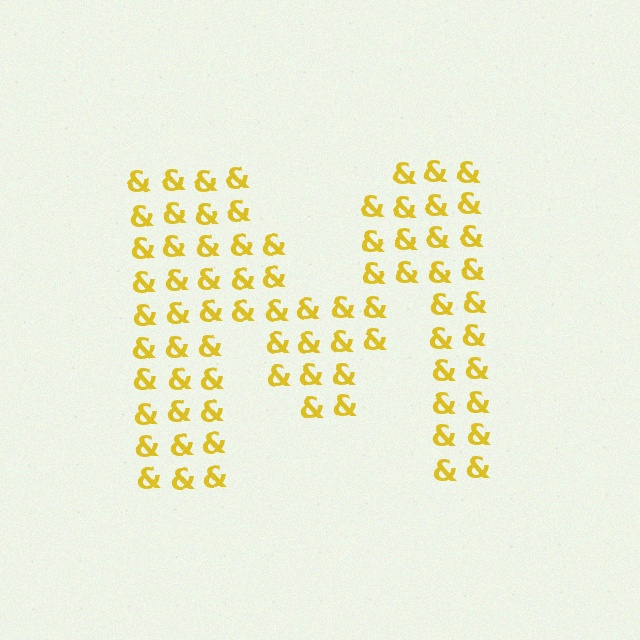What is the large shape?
The large shape is the letter M.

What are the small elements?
The small elements are ampersands.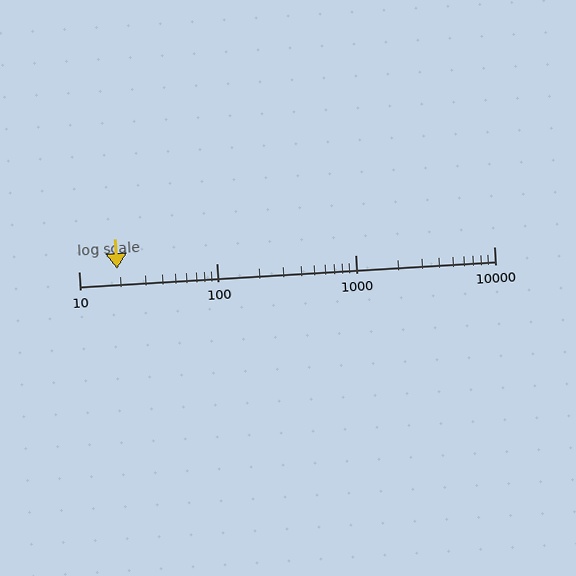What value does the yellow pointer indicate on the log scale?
The pointer indicates approximately 19.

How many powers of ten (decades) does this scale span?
The scale spans 3 decades, from 10 to 10000.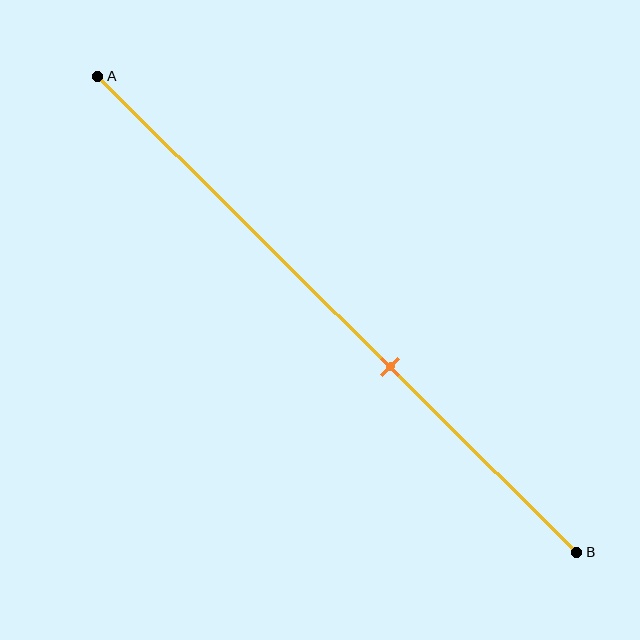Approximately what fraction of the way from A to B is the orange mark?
The orange mark is approximately 60% of the way from A to B.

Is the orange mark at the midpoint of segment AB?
No, the mark is at about 60% from A, not at the 50% midpoint.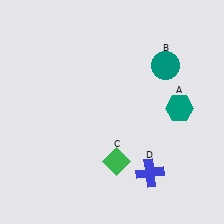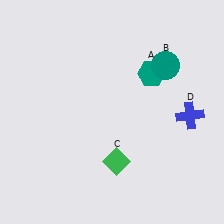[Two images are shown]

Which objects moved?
The objects that moved are: the teal hexagon (A), the blue cross (D).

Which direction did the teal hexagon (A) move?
The teal hexagon (A) moved up.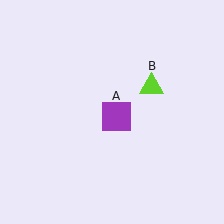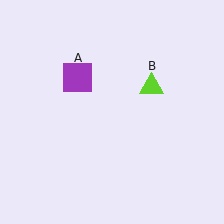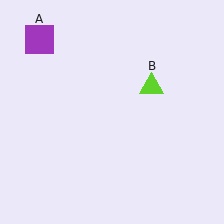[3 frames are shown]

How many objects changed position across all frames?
1 object changed position: purple square (object A).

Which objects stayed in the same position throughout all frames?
Lime triangle (object B) remained stationary.